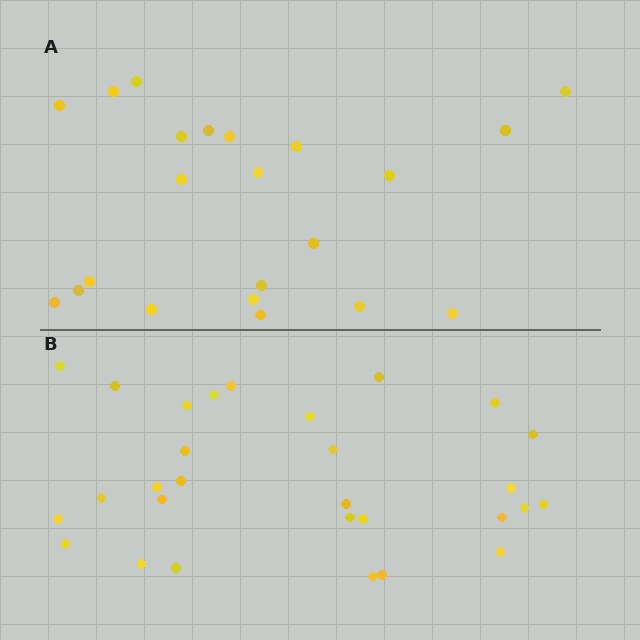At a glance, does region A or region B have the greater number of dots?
Region B (the bottom region) has more dots.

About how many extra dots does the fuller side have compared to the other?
Region B has roughly 8 or so more dots than region A.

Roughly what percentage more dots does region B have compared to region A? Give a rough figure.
About 30% more.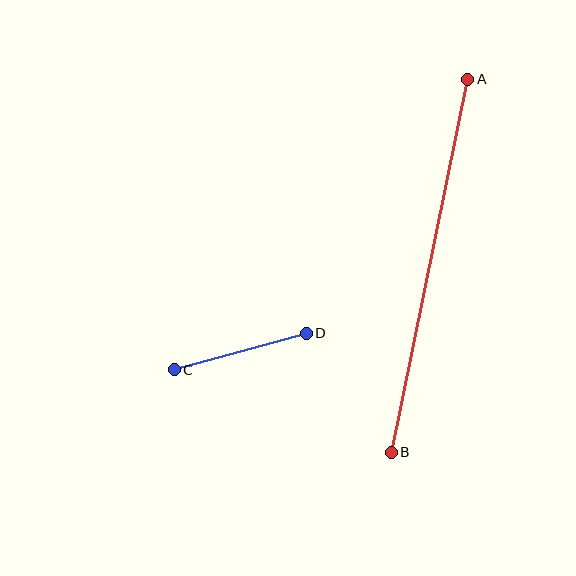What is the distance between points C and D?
The distance is approximately 137 pixels.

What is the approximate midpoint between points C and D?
The midpoint is at approximately (240, 352) pixels.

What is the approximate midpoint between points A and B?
The midpoint is at approximately (429, 266) pixels.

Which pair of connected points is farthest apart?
Points A and B are farthest apart.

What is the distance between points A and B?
The distance is approximately 381 pixels.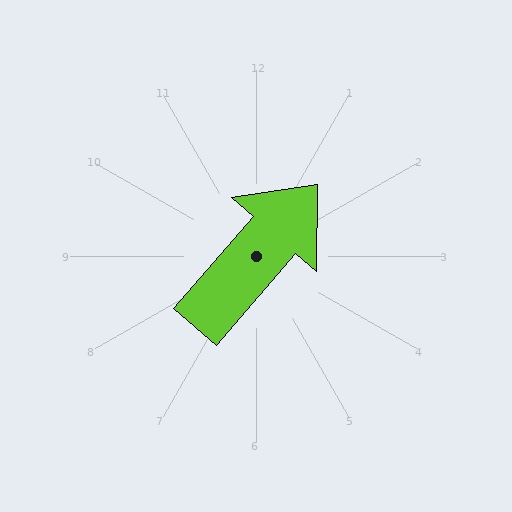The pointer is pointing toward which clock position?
Roughly 1 o'clock.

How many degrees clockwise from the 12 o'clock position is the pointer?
Approximately 41 degrees.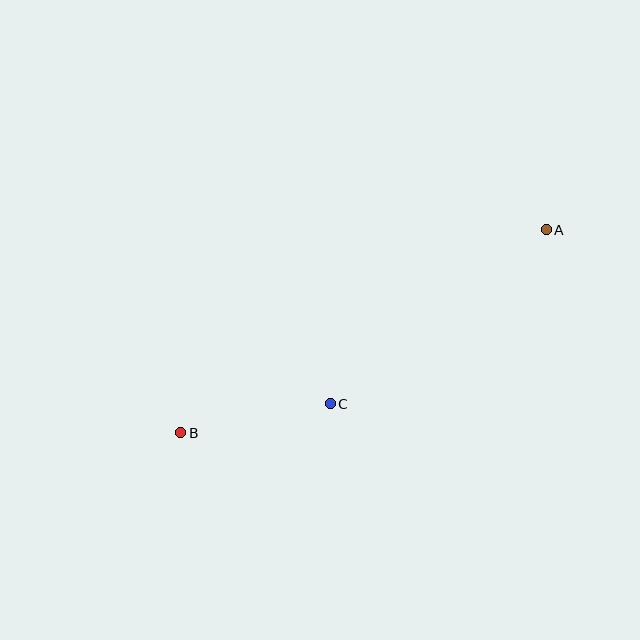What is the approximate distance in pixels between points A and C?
The distance between A and C is approximately 277 pixels.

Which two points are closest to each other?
Points B and C are closest to each other.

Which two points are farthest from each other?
Points A and B are farthest from each other.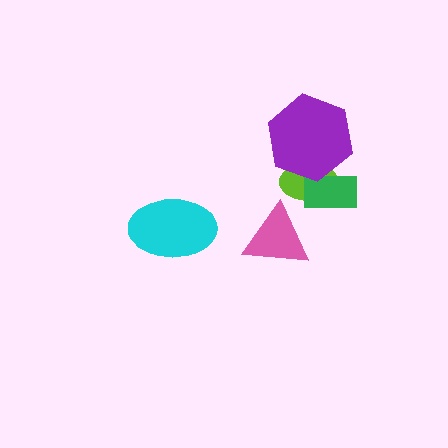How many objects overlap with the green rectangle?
2 objects overlap with the green rectangle.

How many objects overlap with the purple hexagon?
2 objects overlap with the purple hexagon.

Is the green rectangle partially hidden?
Yes, it is partially covered by another shape.